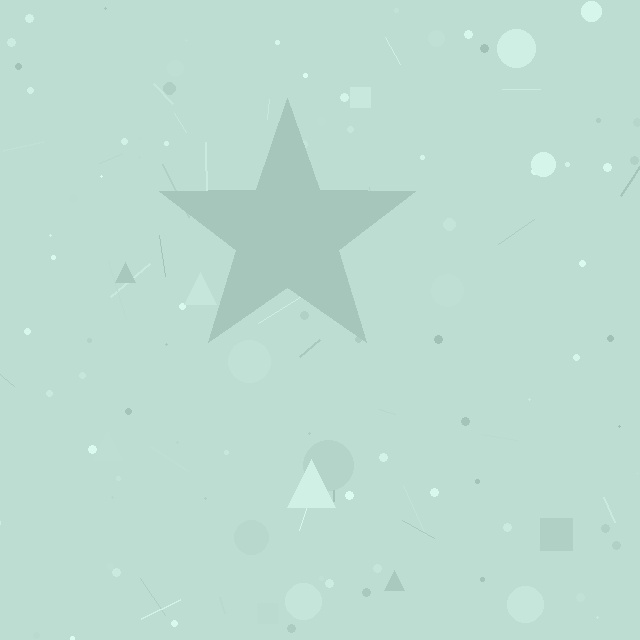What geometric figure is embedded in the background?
A star is embedded in the background.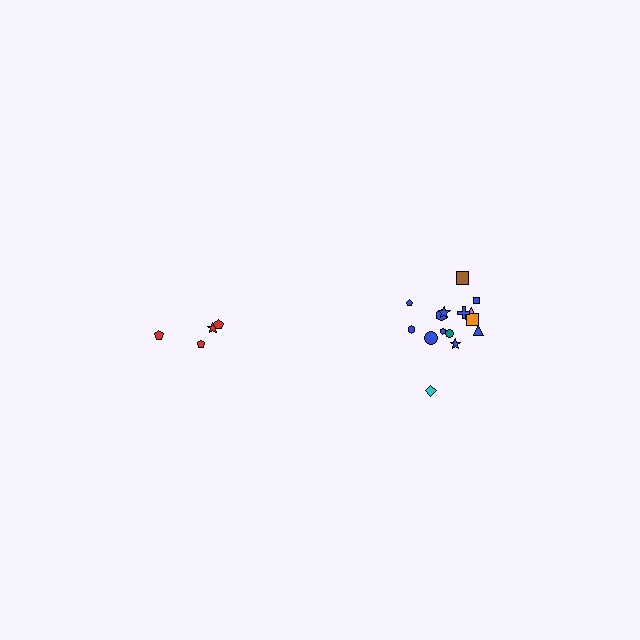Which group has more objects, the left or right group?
The right group.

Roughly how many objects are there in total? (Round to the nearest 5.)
Roughly 20 objects in total.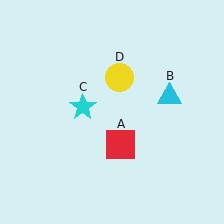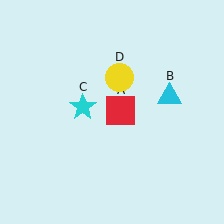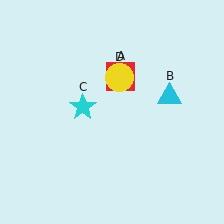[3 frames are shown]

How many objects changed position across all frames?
1 object changed position: red square (object A).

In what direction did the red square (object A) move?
The red square (object A) moved up.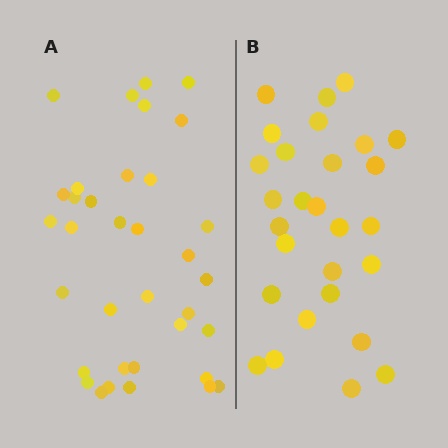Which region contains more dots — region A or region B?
Region A (the left region) has more dots.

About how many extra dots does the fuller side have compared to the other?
Region A has roughly 8 or so more dots than region B.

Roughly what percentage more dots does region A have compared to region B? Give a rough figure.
About 25% more.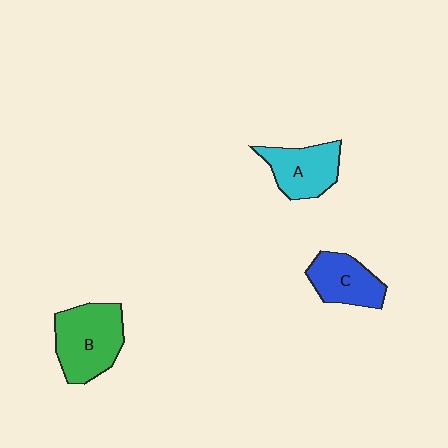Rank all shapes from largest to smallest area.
From largest to smallest: B (green), A (cyan), C (blue).